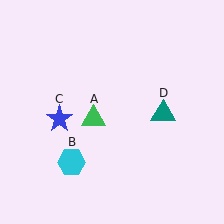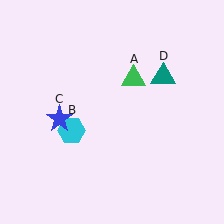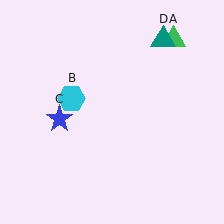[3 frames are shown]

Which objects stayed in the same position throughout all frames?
Blue star (object C) remained stationary.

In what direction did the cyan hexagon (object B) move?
The cyan hexagon (object B) moved up.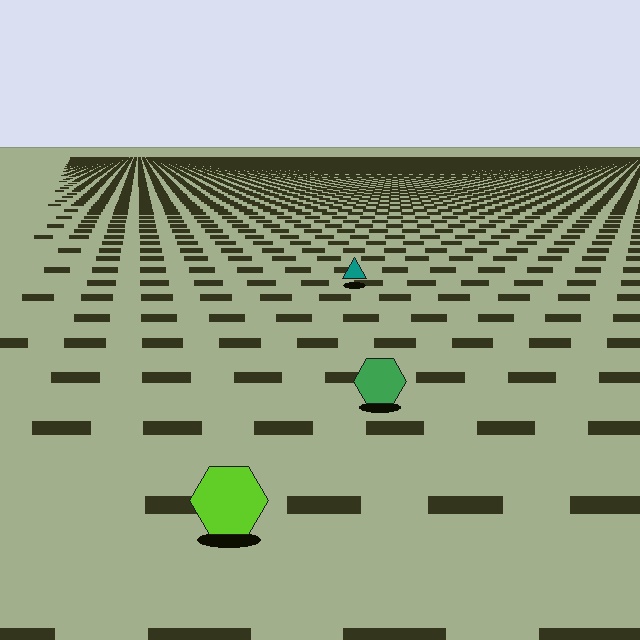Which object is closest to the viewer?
The lime hexagon is closest. The texture marks near it are larger and more spread out.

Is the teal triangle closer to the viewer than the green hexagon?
No. The green hexagon is closer — you can tell from the texture gradient: the ground texture is coarser near it.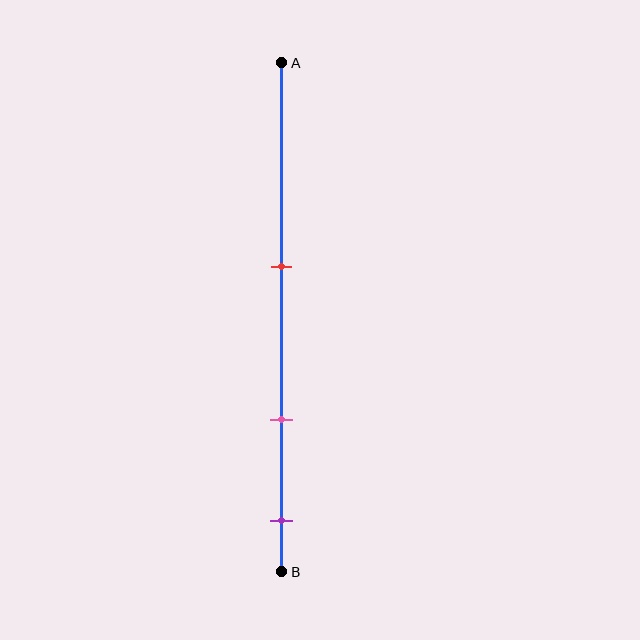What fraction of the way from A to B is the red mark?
The red mark is approximately 40% (0.4) of the way from A to B.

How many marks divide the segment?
There are 3 marks dividing the segment.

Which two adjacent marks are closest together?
The pink and purple marks are the closest adjacent pair.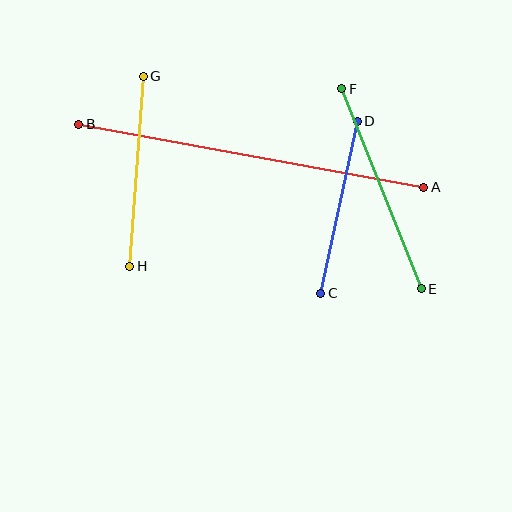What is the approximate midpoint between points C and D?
The midpoint is at approximately (339, 207) pixels.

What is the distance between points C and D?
The distance is approximately 176 pixels.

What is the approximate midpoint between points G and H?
The midpoint is at approximately (136, 171) pixels.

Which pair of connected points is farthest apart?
Points A and B are farthest apart.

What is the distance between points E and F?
The distance is approximately 216 pixels.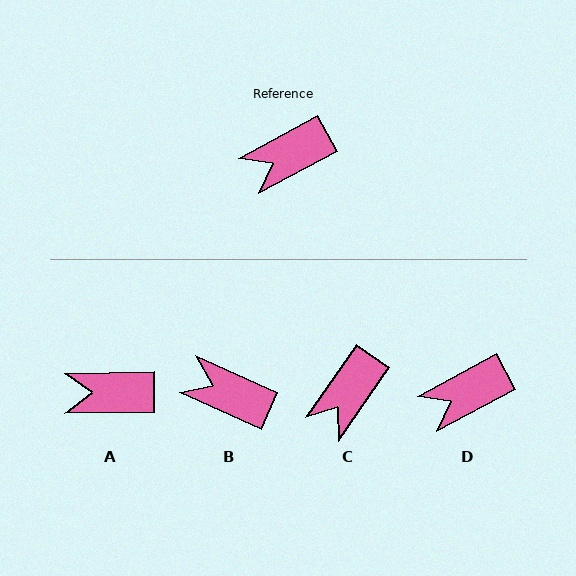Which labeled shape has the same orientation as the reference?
D.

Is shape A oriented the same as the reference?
No, it is off by about 27 degrees.